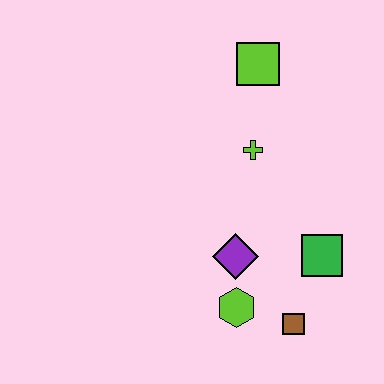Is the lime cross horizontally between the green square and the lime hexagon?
Yes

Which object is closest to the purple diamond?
The lime hexagon is closest to the purple diamond.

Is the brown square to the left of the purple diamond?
No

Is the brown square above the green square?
No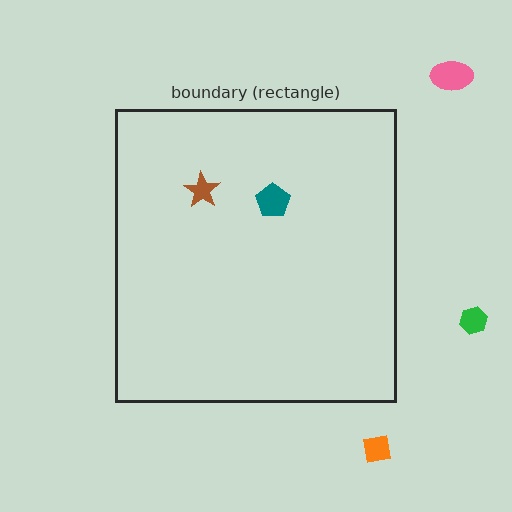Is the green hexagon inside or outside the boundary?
Outside.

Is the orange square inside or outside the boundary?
Outside.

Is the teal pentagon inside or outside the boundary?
Inside.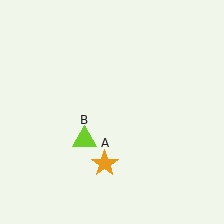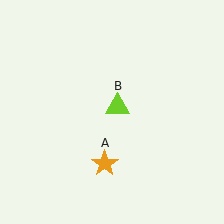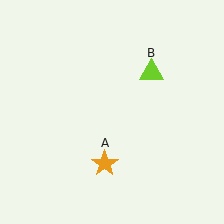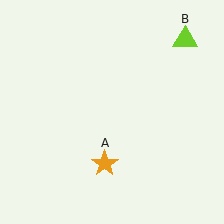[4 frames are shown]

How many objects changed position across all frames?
1 object changed position: lime triangle (object B).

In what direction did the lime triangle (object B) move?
The lime triangle (object B) moved up and to the right.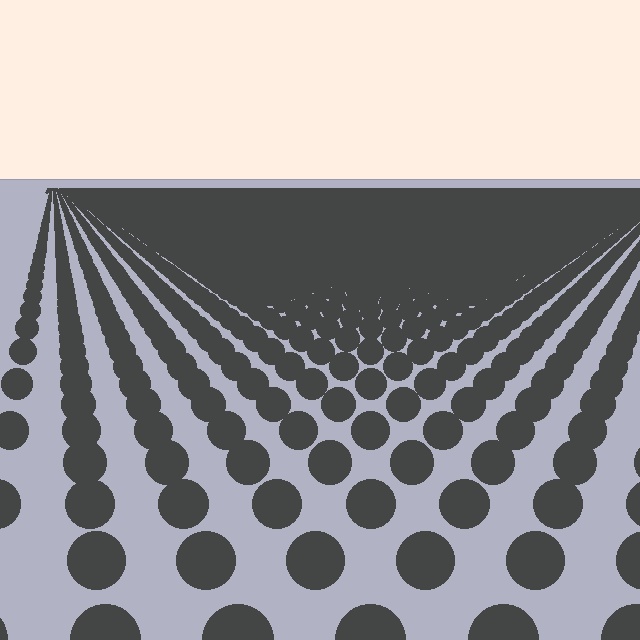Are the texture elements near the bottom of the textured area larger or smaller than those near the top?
Larger. Near the bottom, elements are closer to the viewer and appear at a bigger on-screen size.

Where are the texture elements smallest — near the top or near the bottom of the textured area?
Near the top.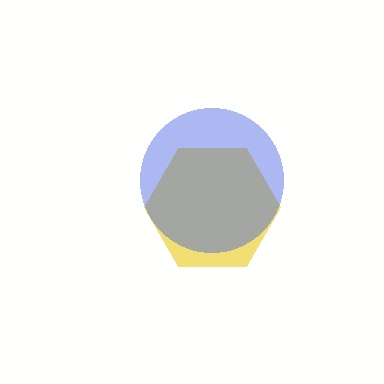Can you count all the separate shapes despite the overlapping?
Yes, there are 2 separate shapes.